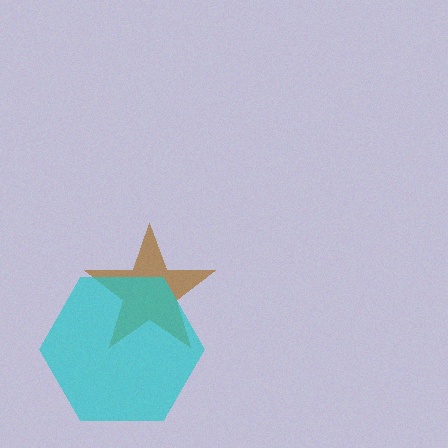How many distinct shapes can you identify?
There are 2 distinct shapes: a brown star, a cyan hexagon.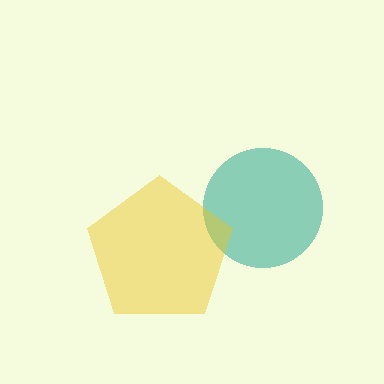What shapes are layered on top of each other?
The layered shapes are: a teal circle, a yellow pentagon.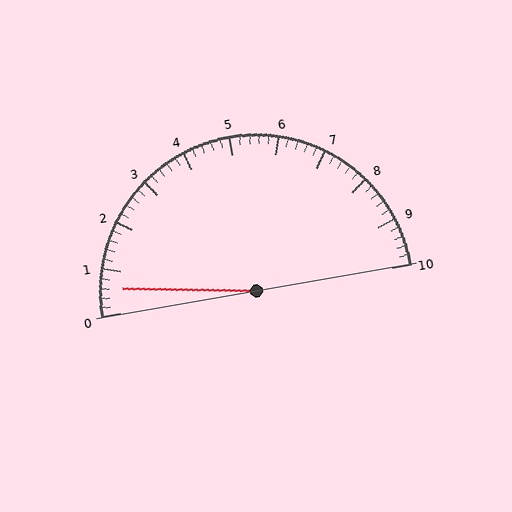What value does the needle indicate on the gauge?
The needle indicates approximately 0.6.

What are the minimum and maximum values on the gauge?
The gauge ranges from 0 to 10.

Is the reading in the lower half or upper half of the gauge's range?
The reading is in the lower half of the range (0 to 10).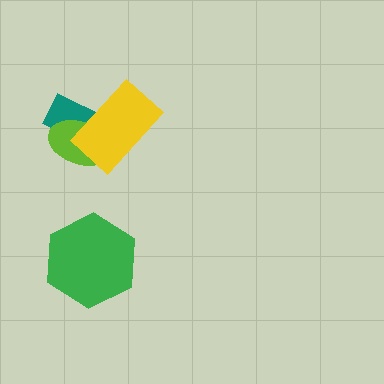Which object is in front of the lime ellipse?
The yellow rectangle is in front of the lime ellipse.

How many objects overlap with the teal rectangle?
2 objects overlap with the teal rectangle.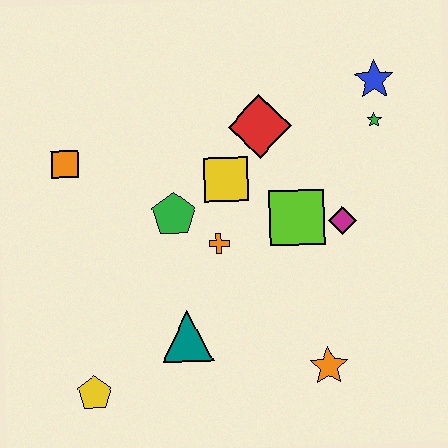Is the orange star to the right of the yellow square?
Yes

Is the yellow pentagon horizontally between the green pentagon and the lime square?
No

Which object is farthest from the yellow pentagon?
The blue star is farthest from the yellow pentagon.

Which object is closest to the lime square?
The magenta diamond is closest to the lime square.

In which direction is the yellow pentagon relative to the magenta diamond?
The yellow pentagon is to the left of the magenta diamond.